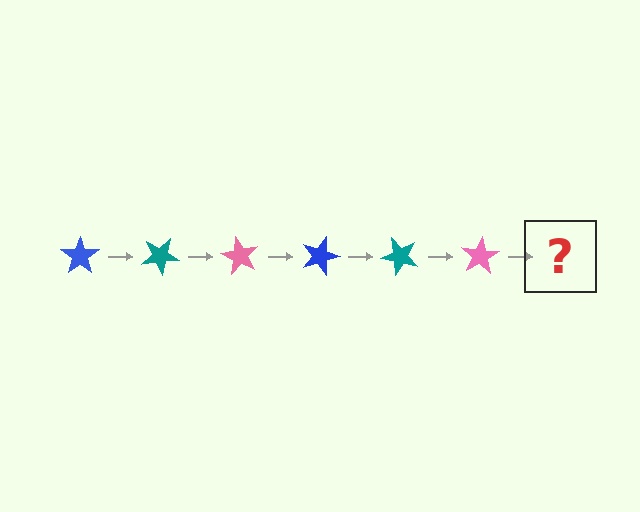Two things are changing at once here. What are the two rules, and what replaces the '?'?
The two rules are that it rotates 30 degrees each step and the color cycles through blue, teal, and pink. The '?' should be a blue star, rotated 180 degrees from the start.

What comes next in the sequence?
The next element should be a blue star, rotated 180 degrees from the start.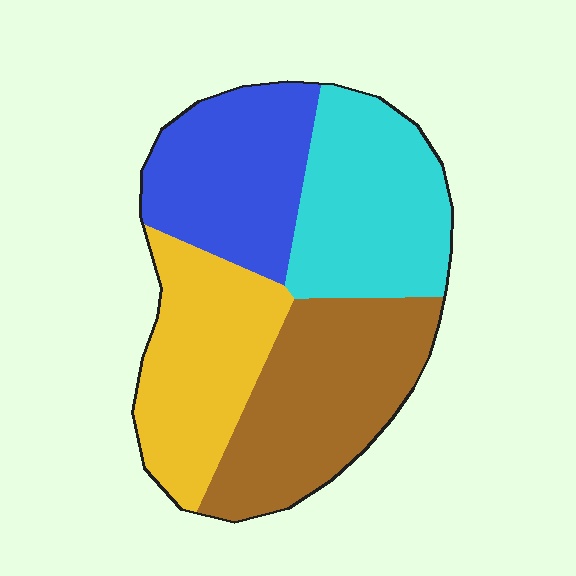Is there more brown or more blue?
Brown.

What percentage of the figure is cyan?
Cyan takes up about one quarter (1/4) of the figure.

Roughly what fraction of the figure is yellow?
Yellow takes up about one quarter (1/4) of the figure.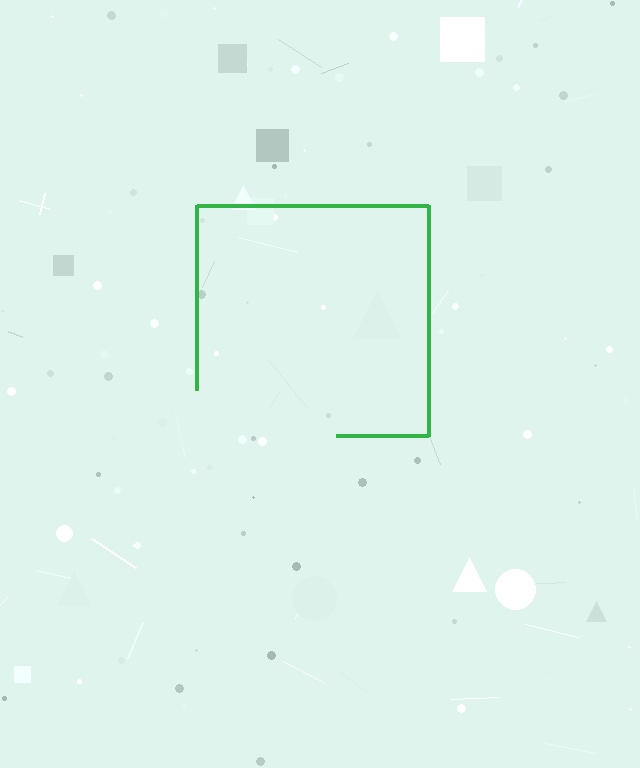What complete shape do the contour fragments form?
The contour fragments form a square.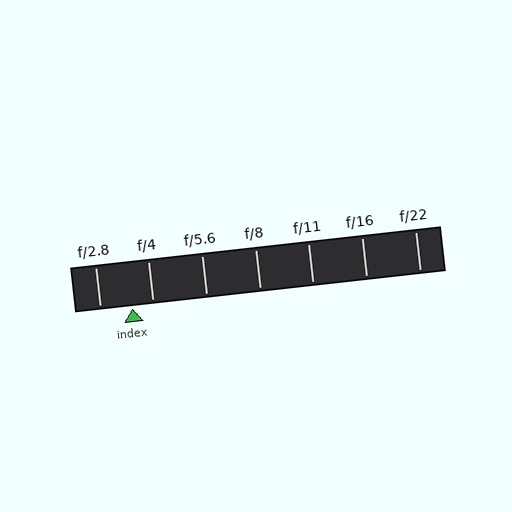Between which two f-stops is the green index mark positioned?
The index mark is between f/2.8 and f/4.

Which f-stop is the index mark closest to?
The index mark is closest to f/4.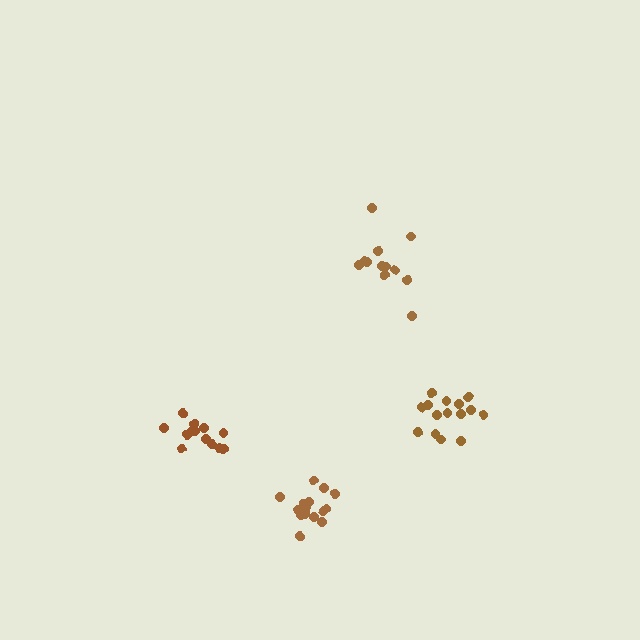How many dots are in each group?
Group 1: 15 dots, Group 2: 15 dots, Group 3: 12 dots, Group 4: 13 dots (55 total).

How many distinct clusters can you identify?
There are 4 distinct clusters.